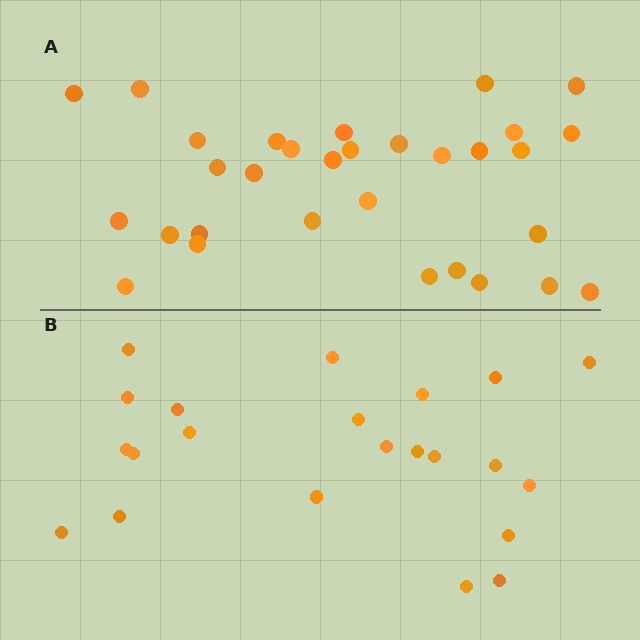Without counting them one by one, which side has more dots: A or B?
Region A (the top region) has more dots.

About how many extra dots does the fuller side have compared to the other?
Region A has roughly 8 or so more dots than region B.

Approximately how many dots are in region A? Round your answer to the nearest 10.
About 30 dots. (The exact count is 31, which rounds to 30.)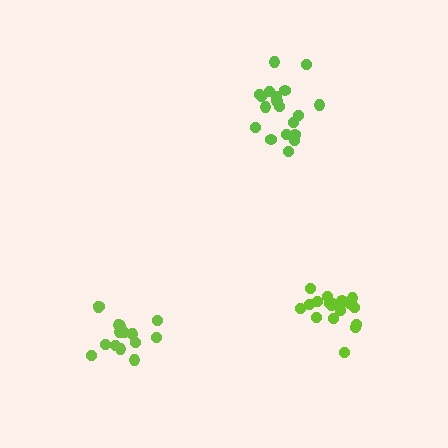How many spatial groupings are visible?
There are 3 spatial groupings.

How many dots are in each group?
Group 1: 19 dots, Group 2: 15 dots, Group 3: 19 dots (53 total).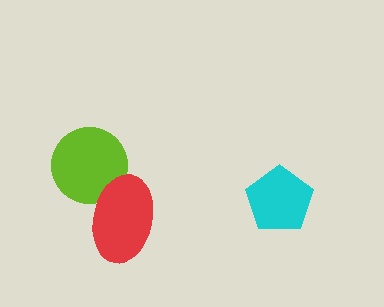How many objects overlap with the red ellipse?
1 object overlaps with the red ellipse.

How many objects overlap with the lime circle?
1 object overlaps with the lime circle.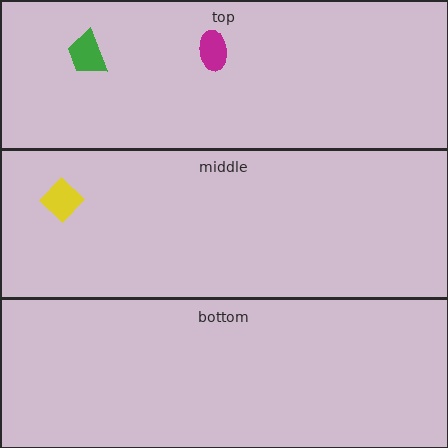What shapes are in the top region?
The magenta ellipse, the green trapezoid.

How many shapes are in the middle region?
1.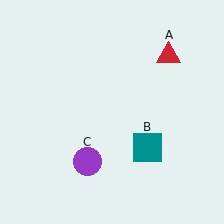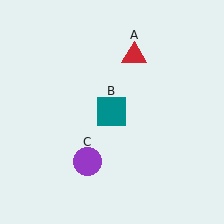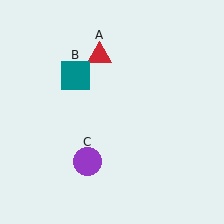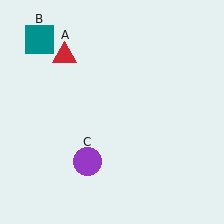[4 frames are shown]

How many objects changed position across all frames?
2 objects changed position: red triangle (object A), teal square (object B).